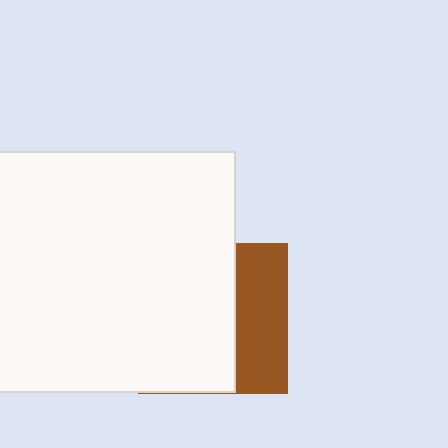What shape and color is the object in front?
The object in front is a white square.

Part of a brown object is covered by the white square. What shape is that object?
It is a square.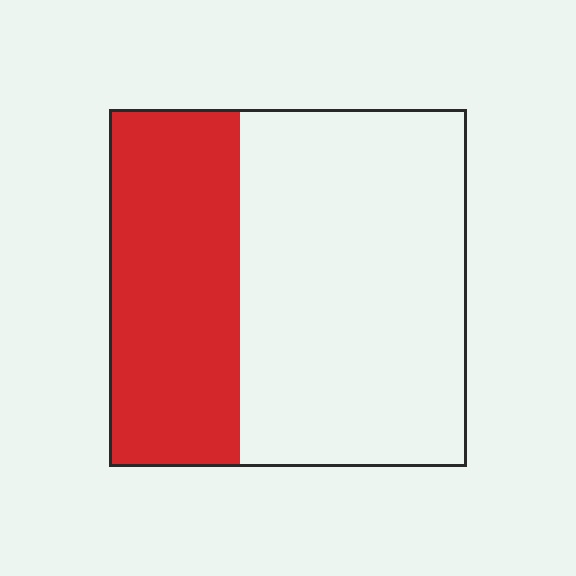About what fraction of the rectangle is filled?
About three eighths (3/8).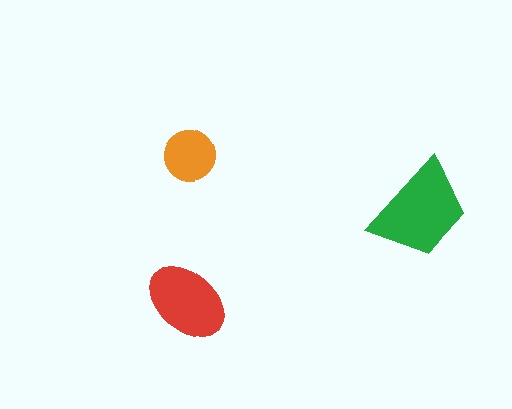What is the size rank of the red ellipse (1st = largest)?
2nd.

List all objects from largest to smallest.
The green trapezoid, the red ellipse, the orange circle.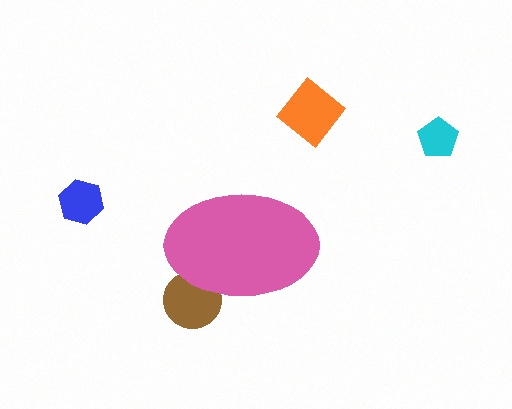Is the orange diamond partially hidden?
No, the orange diamond is fully visible.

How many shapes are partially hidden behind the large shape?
1 shape is partially hidden.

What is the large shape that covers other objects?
A pink ellipse.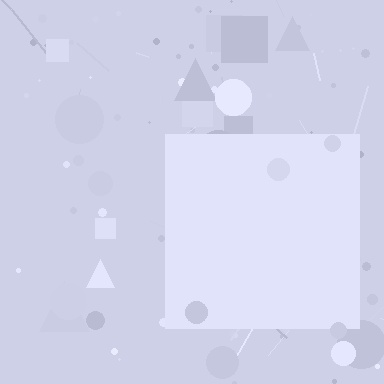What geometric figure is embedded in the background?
A square is embedded in the background.